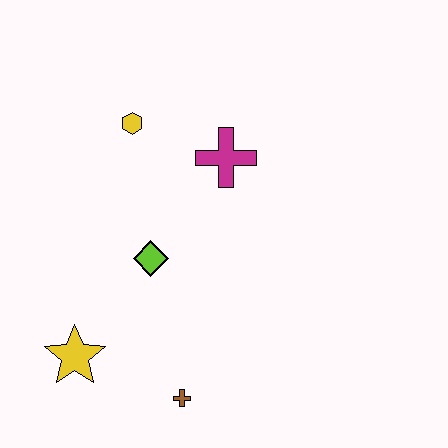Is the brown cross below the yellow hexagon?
Yes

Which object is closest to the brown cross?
The yellow star is closest to the brown cross.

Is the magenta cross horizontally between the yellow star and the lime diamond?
No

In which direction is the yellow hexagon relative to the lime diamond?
The yellow hexagon is above the lime diamond.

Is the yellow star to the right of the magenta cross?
No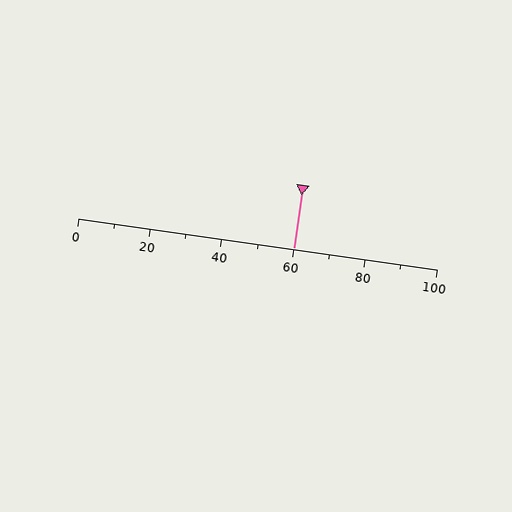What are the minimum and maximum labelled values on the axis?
The axis runs from 0 to 100.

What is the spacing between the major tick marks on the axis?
The major ticks are spaced 20 apart.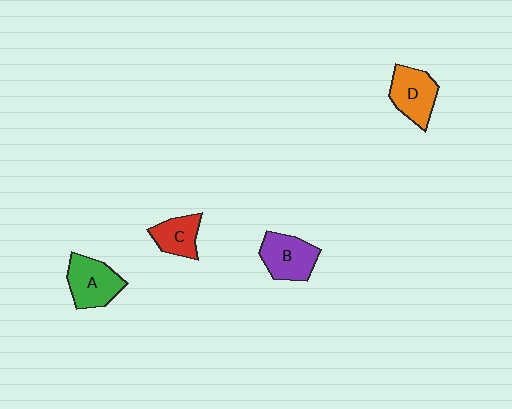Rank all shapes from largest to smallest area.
From largest to smallest: A (green), B (purple), D (orange), C (red).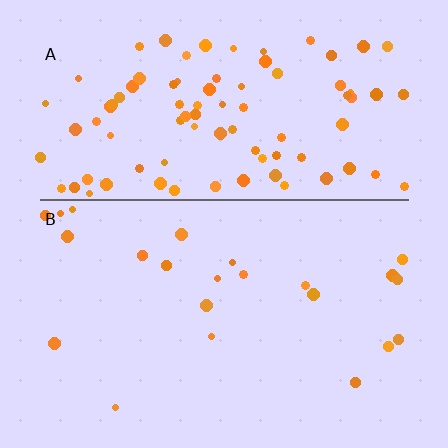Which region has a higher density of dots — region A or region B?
A (the top).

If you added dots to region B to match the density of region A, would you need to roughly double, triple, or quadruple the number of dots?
Approximately quadruple.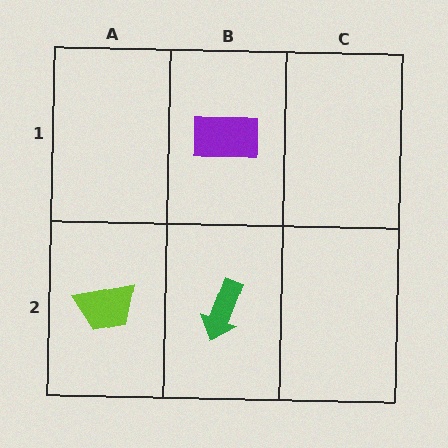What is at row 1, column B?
A purple rectangle.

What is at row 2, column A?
A lime trapezoid.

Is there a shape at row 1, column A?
No, that cell is empty.